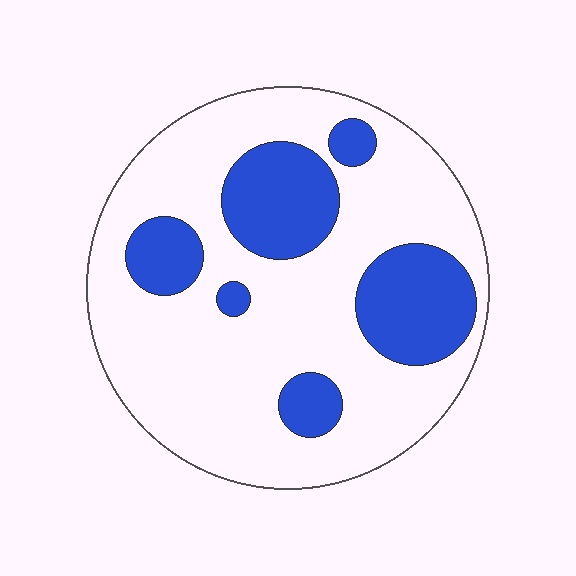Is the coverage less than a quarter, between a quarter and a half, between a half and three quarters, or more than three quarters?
Between a quarter and a half.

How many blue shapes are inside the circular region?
6.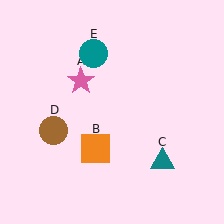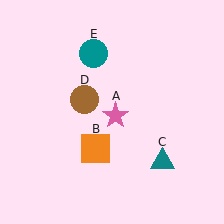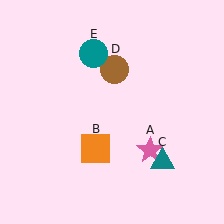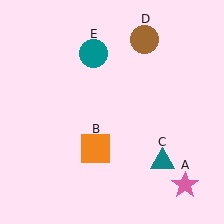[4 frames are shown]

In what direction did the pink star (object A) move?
The pink star (object A) moved down and to the right.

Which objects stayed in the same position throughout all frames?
Orange square (object B) and teal triangle (object C) and teal circle (object E) remained stationary.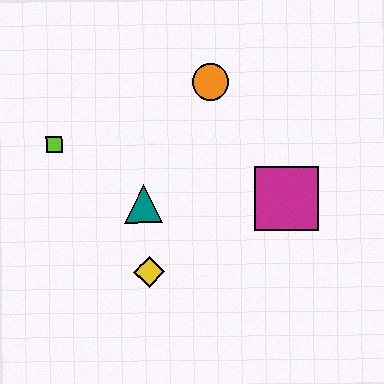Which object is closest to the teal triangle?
The yellow diamond is closest to the teal triangle.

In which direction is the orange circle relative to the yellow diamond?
The orange circle is above the yellow diamond.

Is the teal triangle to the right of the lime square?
Yes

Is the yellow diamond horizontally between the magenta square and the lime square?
Yes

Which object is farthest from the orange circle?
The yellow diamond is farthest from the orange circle.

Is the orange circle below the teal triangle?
No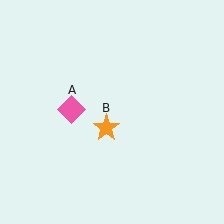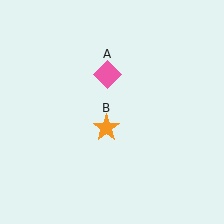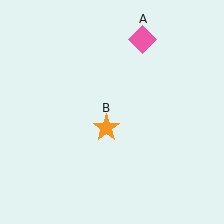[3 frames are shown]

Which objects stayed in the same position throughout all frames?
Orange star (object B) remained stationary.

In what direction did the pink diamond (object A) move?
The pink diamond (object A) moved up and to the right.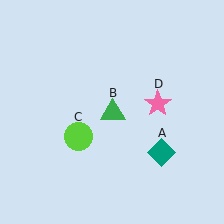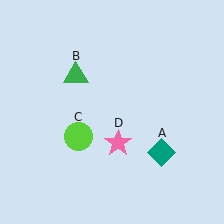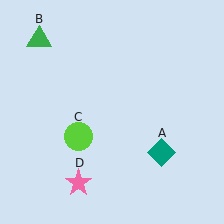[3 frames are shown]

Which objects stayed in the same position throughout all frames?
Teal diamond (object A) and lime circle (object C) remained stationary.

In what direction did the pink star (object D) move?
The pink star (object D) moved down and to the left.